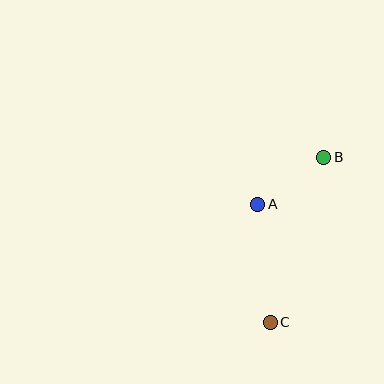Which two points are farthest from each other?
Points B and C are farthest from each other.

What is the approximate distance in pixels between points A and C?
The distance between A and C is approximately 119 pixels.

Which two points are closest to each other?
Points A and B are closest to each other.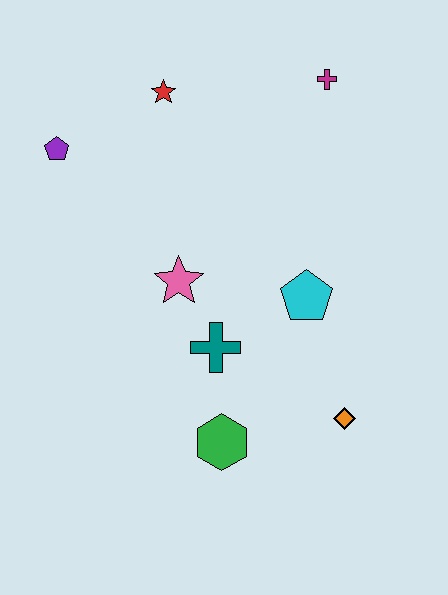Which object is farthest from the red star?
The orange diamond is farthest from the red star.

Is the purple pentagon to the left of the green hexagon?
Yes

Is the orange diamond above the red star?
No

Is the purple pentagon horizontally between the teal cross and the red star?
No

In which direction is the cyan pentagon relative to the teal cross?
The cyan pentagon is to the right of the teal cross.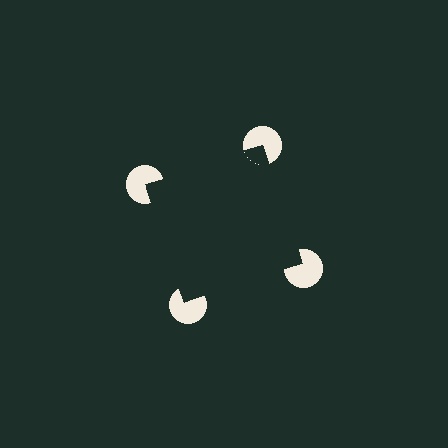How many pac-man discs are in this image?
There are 4 — one at each vertex of the illusory square.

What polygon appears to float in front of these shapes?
An illusory square — its edges are inferred from the aligned wedge cuts in the pac-man discs, not physically drawn.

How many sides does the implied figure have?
4 sides.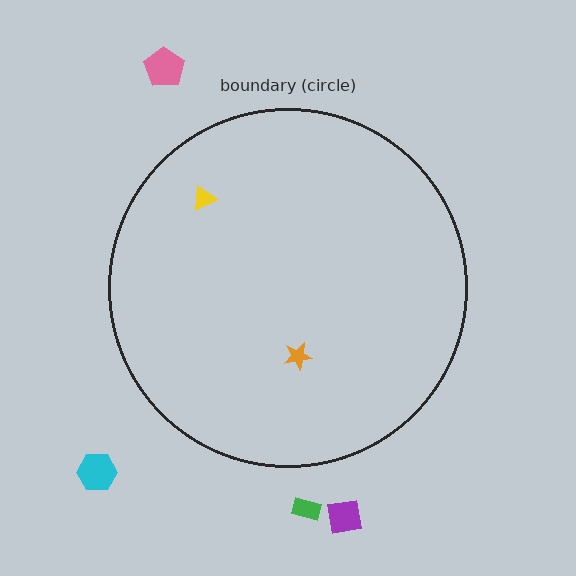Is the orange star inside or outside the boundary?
Inside.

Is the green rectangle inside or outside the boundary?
Outside.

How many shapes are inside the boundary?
2 inside, 4 outside.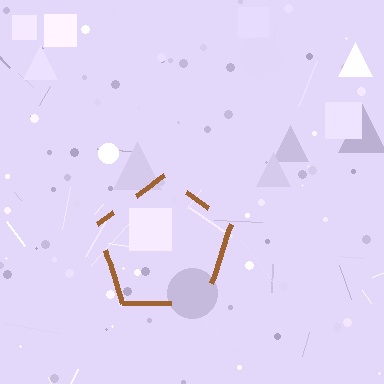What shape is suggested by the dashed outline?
The dashed outline suggests a pentagon.